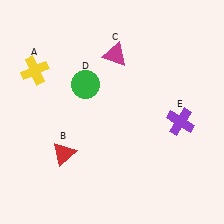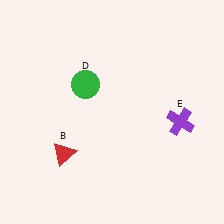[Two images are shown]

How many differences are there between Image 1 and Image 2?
There are 2 differences between the two images.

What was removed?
The magenta triangle (C), the yellow cross (A) were removed in Image 2.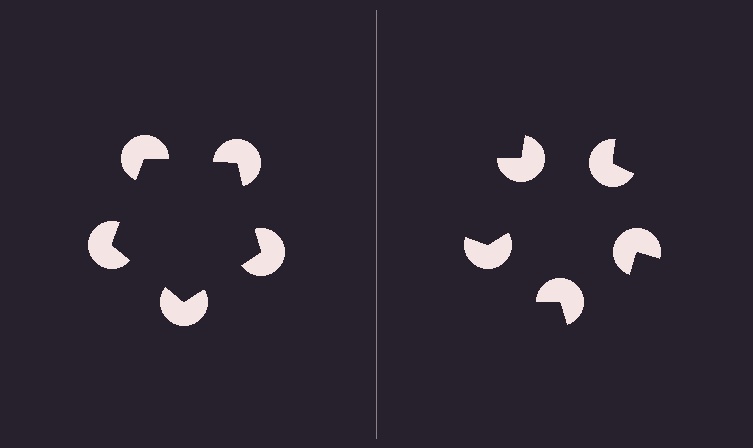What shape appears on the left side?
An illusory pentagon.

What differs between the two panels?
The pac-man discs are positioned identically on both sides; only the wedge orientations differ. On the left they align to a pentagon; on the right they are misaligned.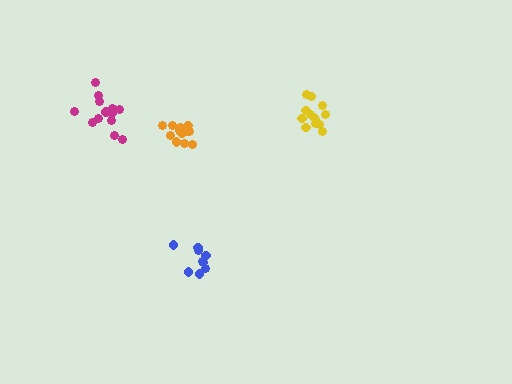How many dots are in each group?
Group 1: 13 dots, Group 2: 13 dots, Group 3: 9 dots, Group 4: 13 dots (48 total).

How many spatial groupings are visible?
There are 4 spatial groupings.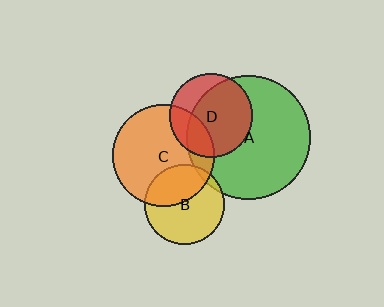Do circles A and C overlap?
Yes.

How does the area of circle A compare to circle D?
Approximately 2.2 times.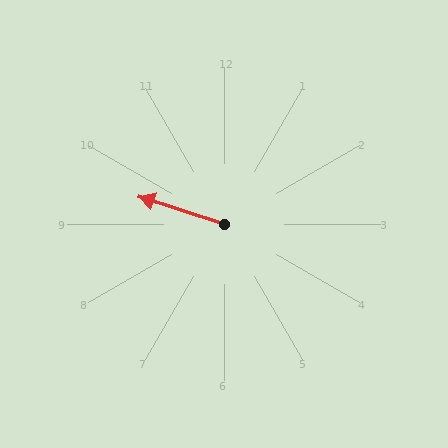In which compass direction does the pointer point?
West.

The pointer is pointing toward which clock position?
Roughly 10 o'clock.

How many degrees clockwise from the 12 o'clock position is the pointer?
Approximately 288 degrees.